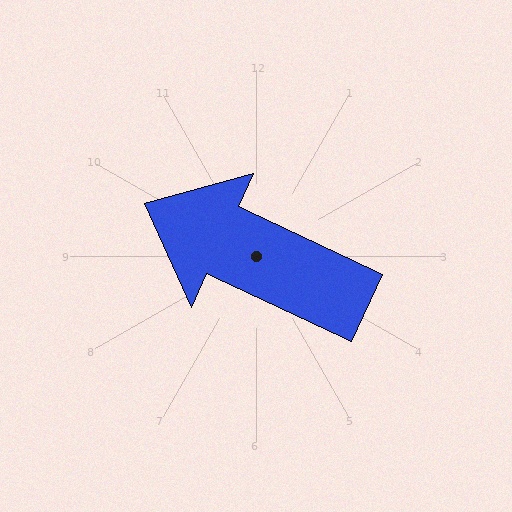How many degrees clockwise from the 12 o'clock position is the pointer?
Approximately 295 degrees.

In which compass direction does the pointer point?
Northwest.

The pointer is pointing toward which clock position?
Roughly 10 o'clock.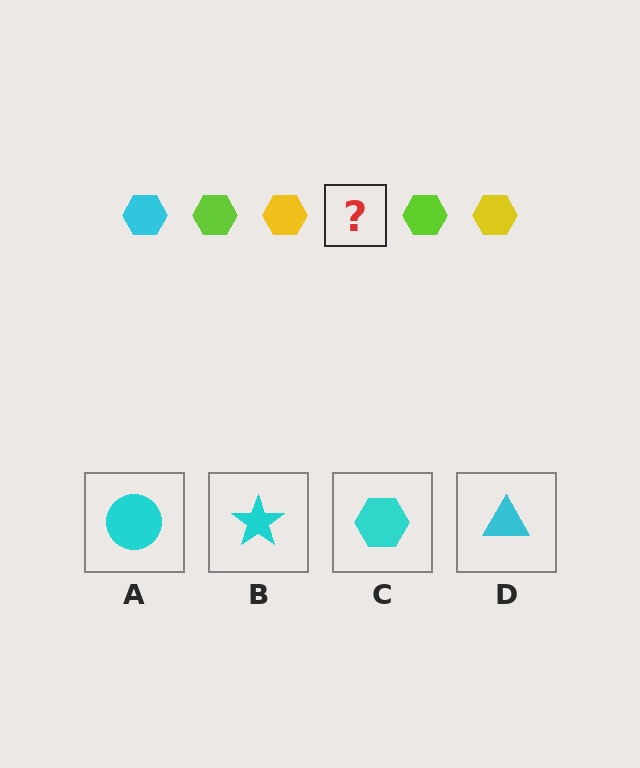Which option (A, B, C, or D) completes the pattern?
C.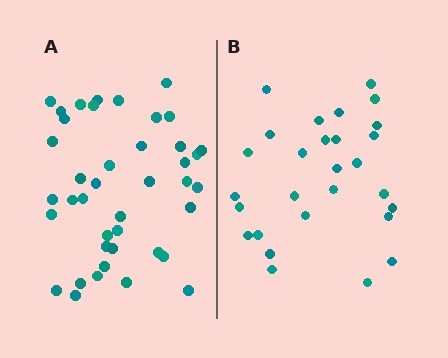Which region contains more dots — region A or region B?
Region A (the left region) has more dots.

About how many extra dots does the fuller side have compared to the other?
Region A has approximately 15 more dots than region B.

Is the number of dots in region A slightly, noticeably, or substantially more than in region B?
Region A has substantially more. The ratio is roughly 1.5 to 1.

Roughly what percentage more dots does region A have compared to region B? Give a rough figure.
About 45% more.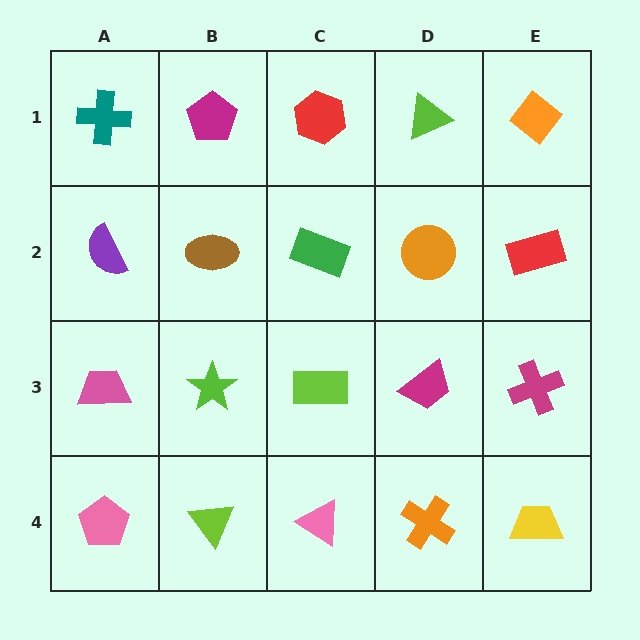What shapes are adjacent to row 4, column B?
A lime star (row 3, column B), a pink pentagon (row 4, column A), a pink triangle (row 4, column C).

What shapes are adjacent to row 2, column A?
A teal cross (row 1, column A), a pink trapezoid (row 3, column A), a brown ellipse (row 2, column B).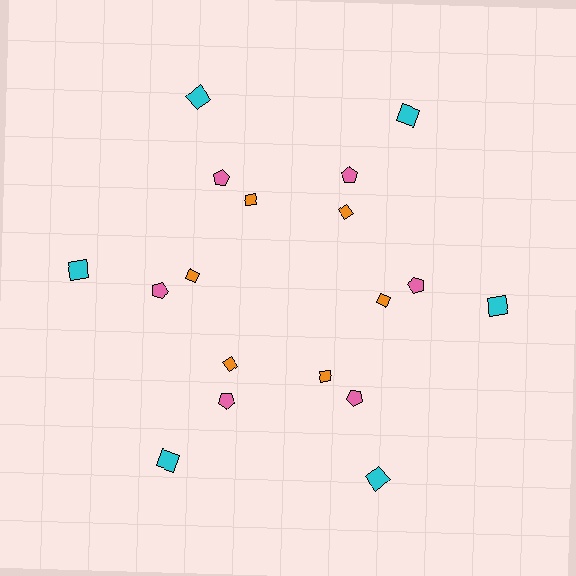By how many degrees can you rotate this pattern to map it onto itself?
The pattern maps onto itself every 60 degrees of rotation.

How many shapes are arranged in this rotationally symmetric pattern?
There are 18 shapes, arranged in 6 groups of 3.